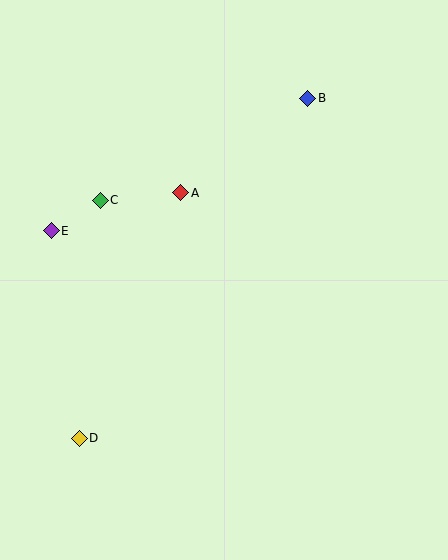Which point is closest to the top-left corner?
Point C is closest to the top-left corner.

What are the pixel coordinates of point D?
Point D is at (79, 438).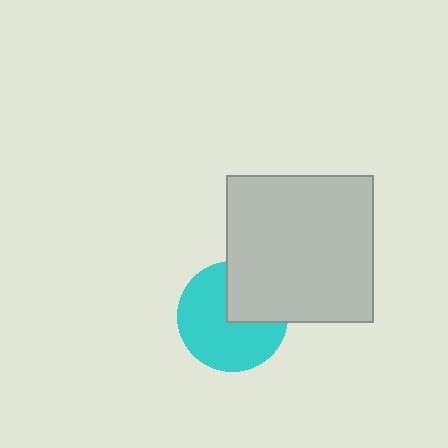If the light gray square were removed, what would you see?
You would see the complete cyan circle.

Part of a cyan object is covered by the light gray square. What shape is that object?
It is a circle.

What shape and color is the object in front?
The object in front is a light gray square.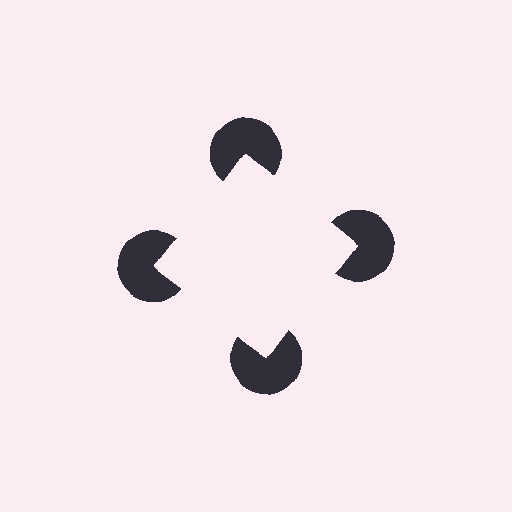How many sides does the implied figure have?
4 sides.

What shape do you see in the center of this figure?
An illusory square — its edges are inferred from the aligned wedge cuts in the pac-man discs, not physically drawn.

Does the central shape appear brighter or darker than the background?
It typically appears slightly brighter than the background, even though no actual brightness change is drawn.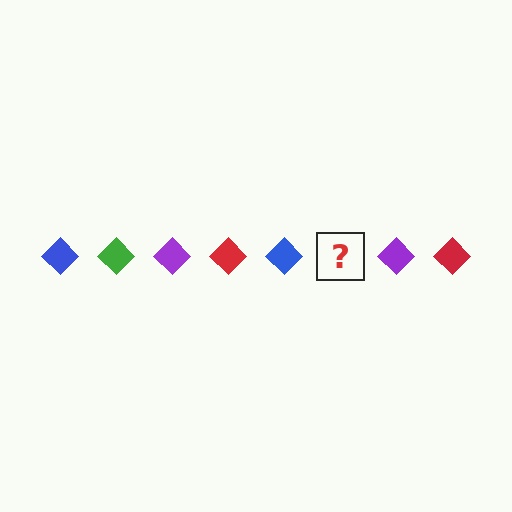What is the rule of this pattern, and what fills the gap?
The rule is that the pattern cycles through blue, green, purple, red diamonds. The gap should be filled with a green diamond.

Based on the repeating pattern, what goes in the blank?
The blank should be a green diamond.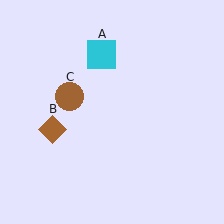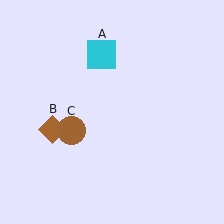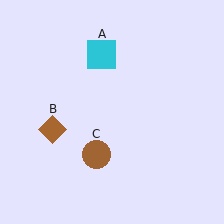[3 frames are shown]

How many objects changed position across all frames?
1 object changed position: brown circle (object C).